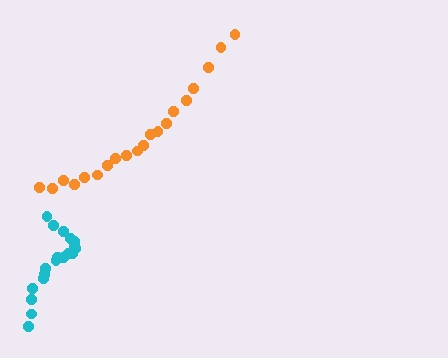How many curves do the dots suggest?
There are 2 distinct paths.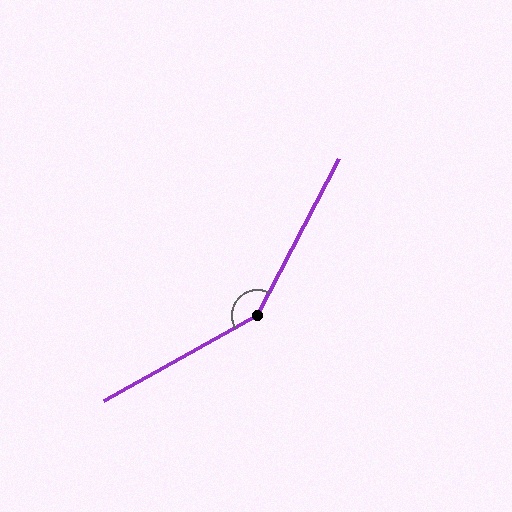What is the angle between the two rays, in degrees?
Approximately 147 degrees.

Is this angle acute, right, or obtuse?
It is obtuse.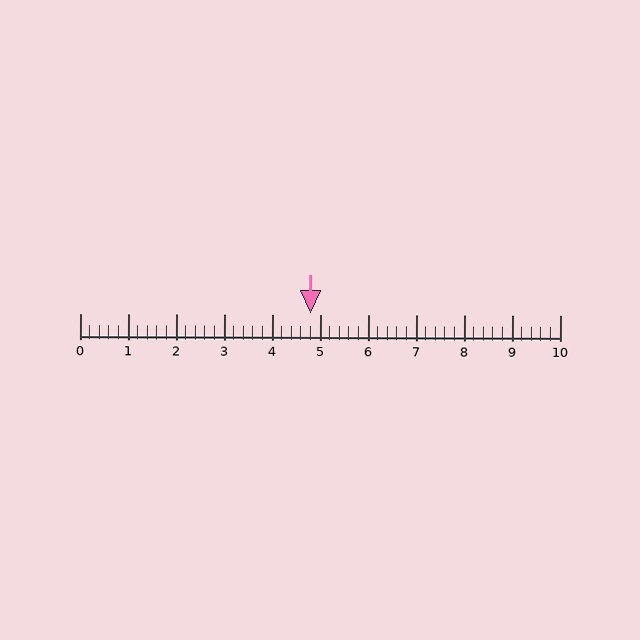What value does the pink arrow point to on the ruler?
The pink arrow points to approximately 4.8.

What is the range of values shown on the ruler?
The ruler shows values from 0 to 10.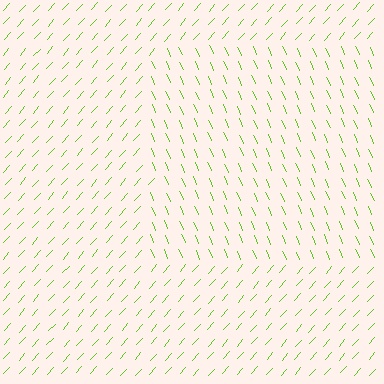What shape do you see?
I see a rectangle.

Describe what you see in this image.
The image is filled with small lime line segments. A rectangle region in the image has lines oriented differently from the surrounding lines, creating a visible texture boundary.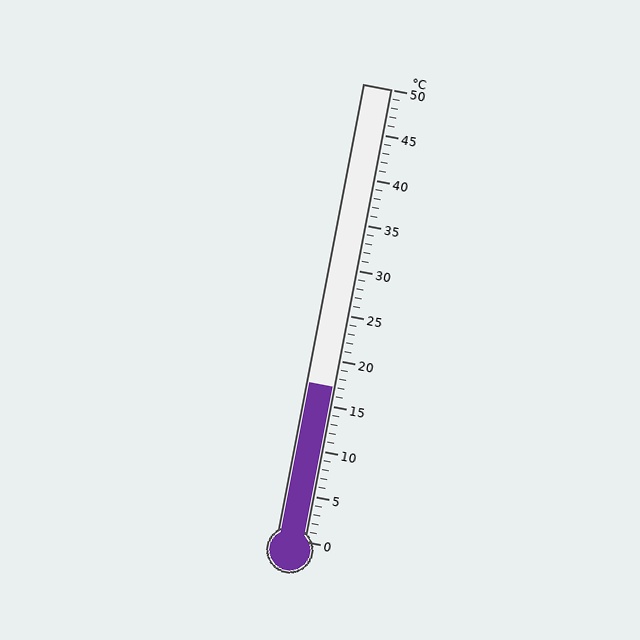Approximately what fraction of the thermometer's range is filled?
The thermometer is filled to approximately 35% of its range.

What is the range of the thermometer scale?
The thermometer scale ranges from 0°C to 50°C.